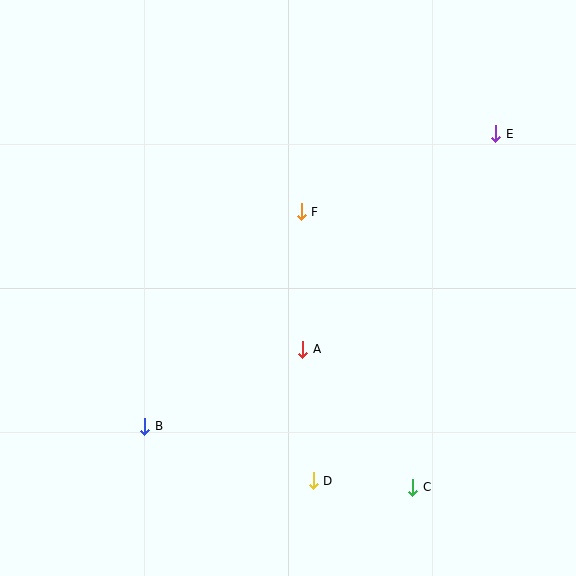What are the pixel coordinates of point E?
Point E is at (496, 134).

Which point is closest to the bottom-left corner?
Point B is closest to the bottom-left corner.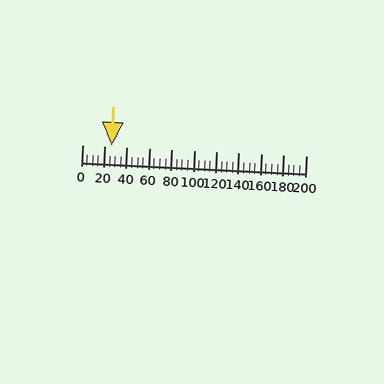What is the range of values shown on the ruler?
The ruler shows values from 0 to 200.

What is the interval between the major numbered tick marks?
The major tick marks are spaced 20 units apart.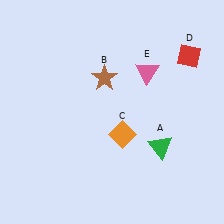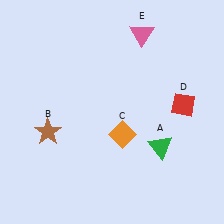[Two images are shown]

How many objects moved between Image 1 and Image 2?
3 objects moved between the two images.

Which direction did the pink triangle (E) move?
The pink triangle (E) moved up.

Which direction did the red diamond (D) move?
The red diamond (D) moved down.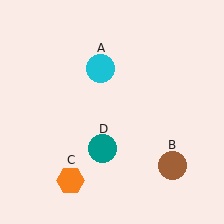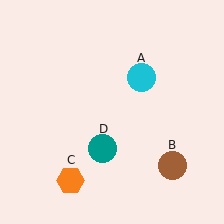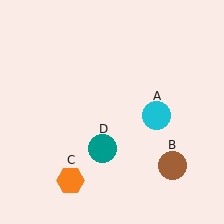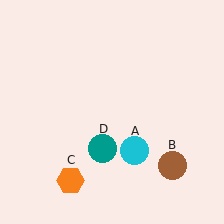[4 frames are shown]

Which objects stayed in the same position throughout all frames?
Brown circle (object B) and orange hexagon (object C) and teal circle (object D) remained stationary.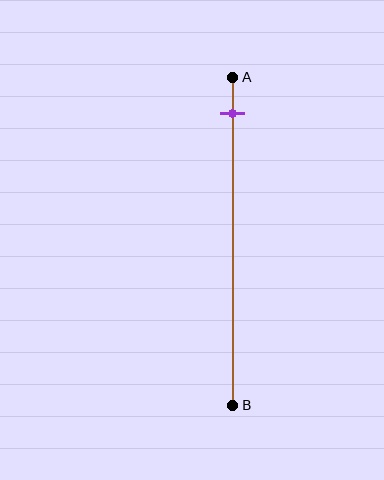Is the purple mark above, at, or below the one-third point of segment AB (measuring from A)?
The purple mark is above the one-third point of segment AB.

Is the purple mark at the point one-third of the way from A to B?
No, the mark is at about 10% from A, not at the 33% one-third point.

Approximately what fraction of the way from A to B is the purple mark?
The purple mark is approximately 10% of the way from A to B.